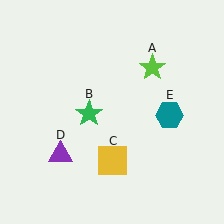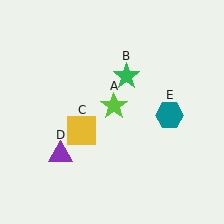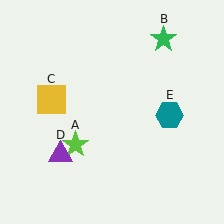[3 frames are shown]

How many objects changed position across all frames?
3 objects changed position: lime star (object A), green star (object B), yellow square (object C).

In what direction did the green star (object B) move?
The green star (object B) moved up and to the right.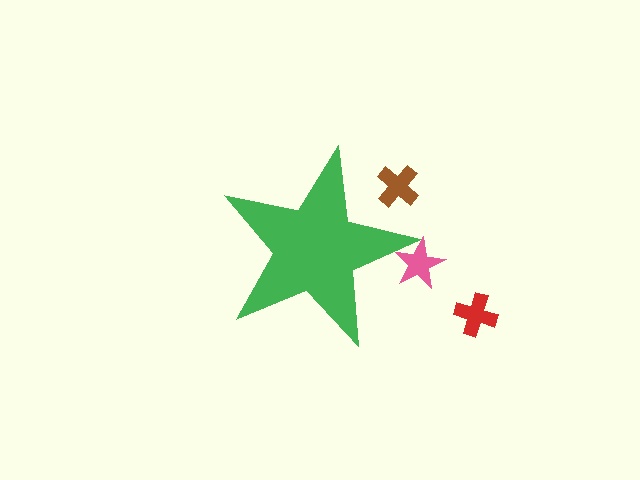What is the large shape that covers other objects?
A green star.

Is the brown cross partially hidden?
Yes, the brown cross is partially hidden behind the green star.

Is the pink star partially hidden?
Yes, the pink star is partially hidden behind the green star.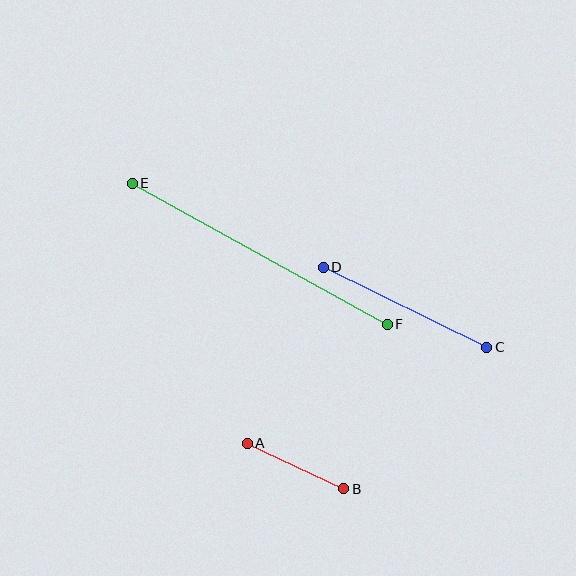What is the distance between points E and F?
The distance is approximately 291 pixels.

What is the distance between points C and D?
The distance is approximately 182 pixels.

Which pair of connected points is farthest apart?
Points E and F are farthest apart.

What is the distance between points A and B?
The distance is approximately 107 pixels.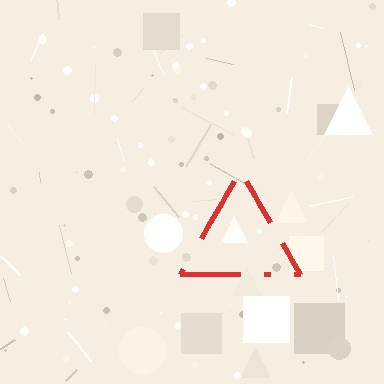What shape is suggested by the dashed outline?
The dashed outline suggests a triangle.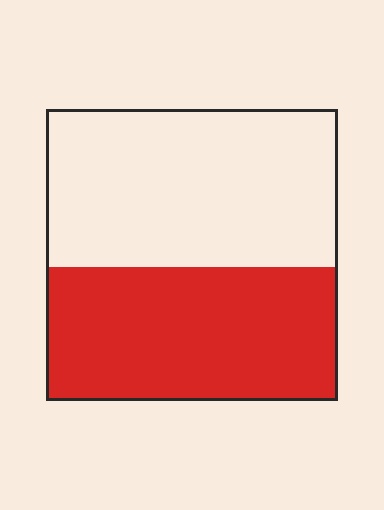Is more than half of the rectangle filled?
No.